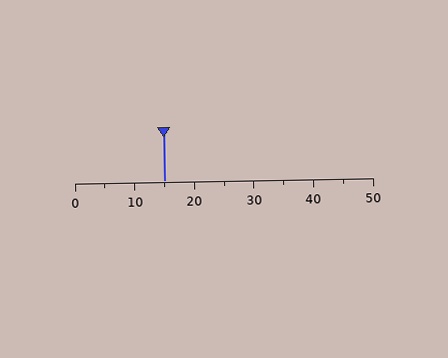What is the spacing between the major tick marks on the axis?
The major ticks are spaced 10 apart.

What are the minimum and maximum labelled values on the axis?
The axis runs from 0 to 50.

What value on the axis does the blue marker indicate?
The marker indicates approximately 15.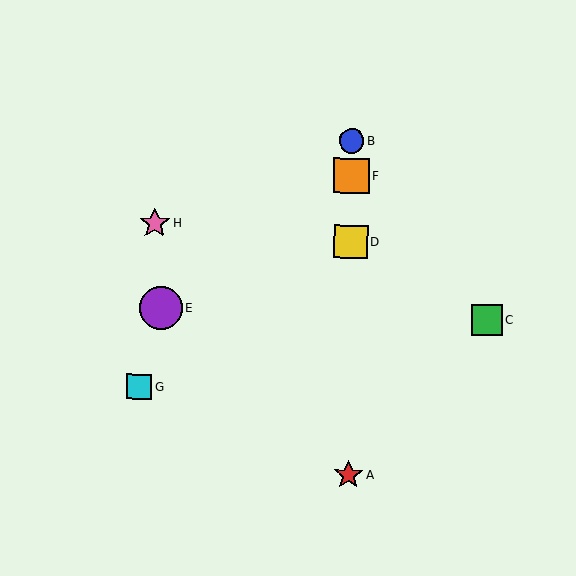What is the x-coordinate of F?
Object F is at x≈352.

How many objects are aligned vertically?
4 objects (A, B, D, F) are aligned vertically.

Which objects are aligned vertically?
Objects A, B, D, F are aligned vertically.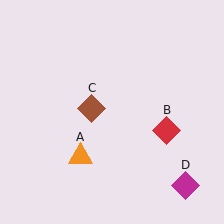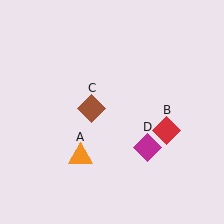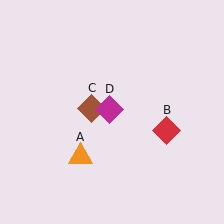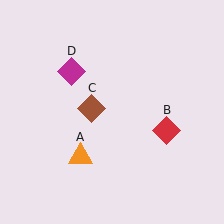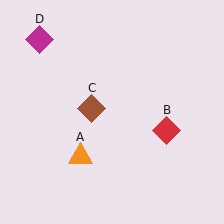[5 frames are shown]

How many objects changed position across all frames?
1 object changed position: magenta diamond (object D).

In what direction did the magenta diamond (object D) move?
The magenta diamond (object D) moved up and to the left.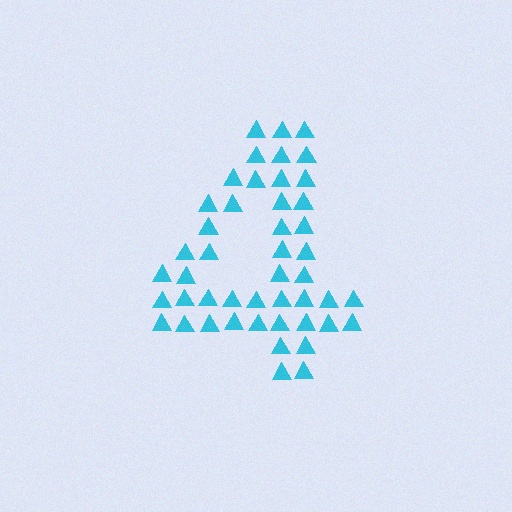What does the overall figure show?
The overall figure shows the digit 4.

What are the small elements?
The small elements are triangles.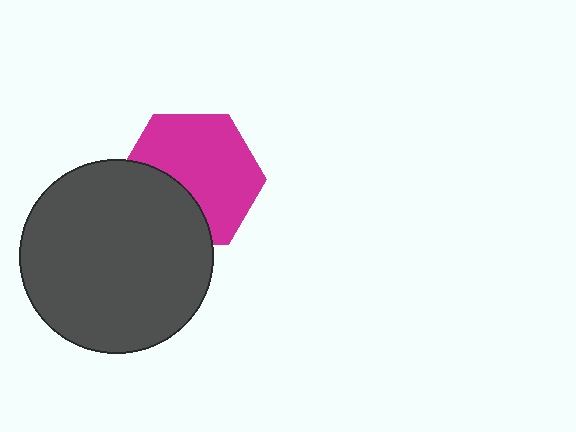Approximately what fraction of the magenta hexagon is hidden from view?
Roughly 34% of the magenta hexagon is hidden behind the dark gray circle.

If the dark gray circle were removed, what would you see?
You would see the complete magenta hexagon.